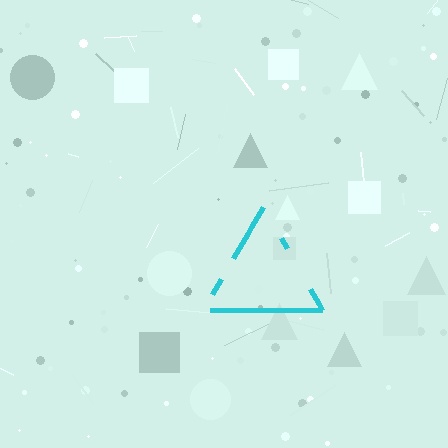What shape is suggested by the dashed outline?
The dashed outline suggests a triangle.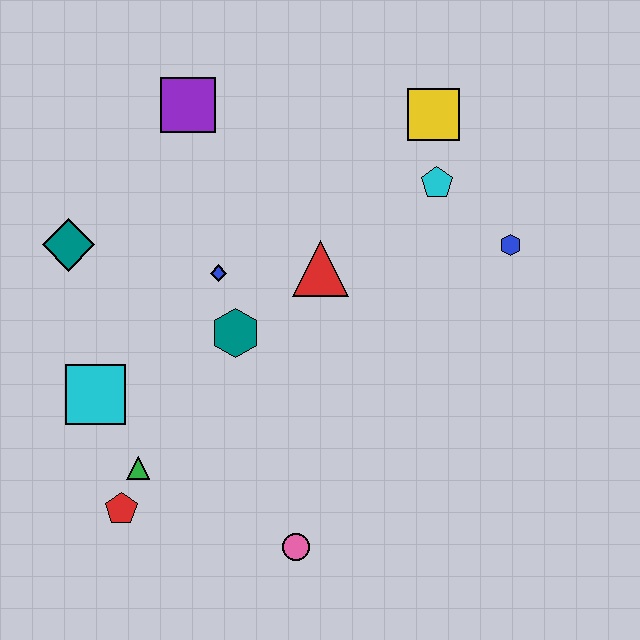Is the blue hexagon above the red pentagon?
Yes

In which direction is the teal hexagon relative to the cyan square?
The teal hexagon is to the right of the cyan square.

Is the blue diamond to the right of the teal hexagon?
No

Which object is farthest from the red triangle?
The red pentagon is farthest from the red triangle.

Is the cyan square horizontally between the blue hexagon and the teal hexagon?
No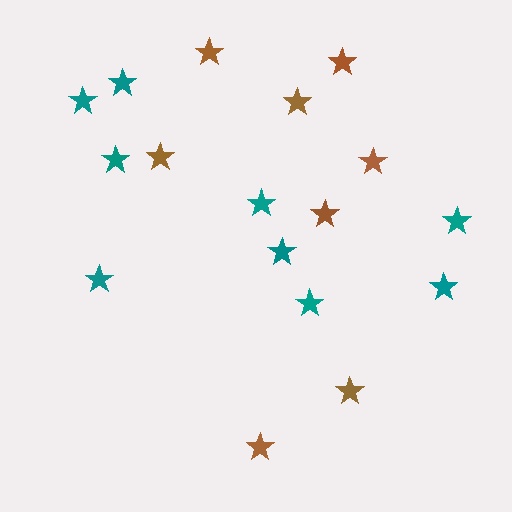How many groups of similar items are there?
There are 2 groups: one group of teal stars (9) and one group of brown stars (8).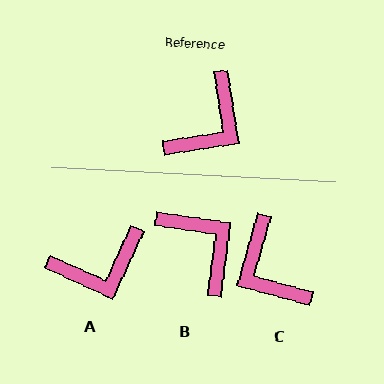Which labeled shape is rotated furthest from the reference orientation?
C, about 114 degrees away.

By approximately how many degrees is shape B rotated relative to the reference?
Approximately 74 degrees counter-clockwise.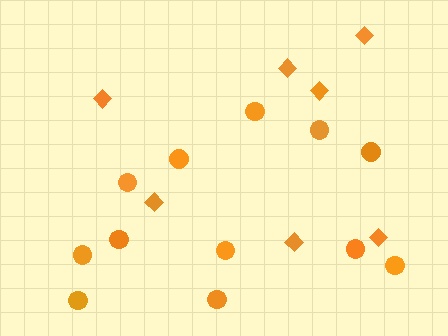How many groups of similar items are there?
There are 2 groups: one group of circles (12) and one group of diamonds (7).